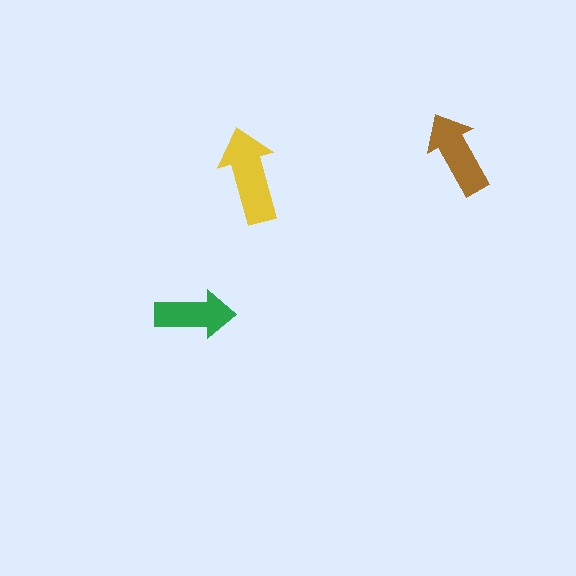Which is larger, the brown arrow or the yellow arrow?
The yellow one.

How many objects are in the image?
There are 3 objects in the image.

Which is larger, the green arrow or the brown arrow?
The brown one.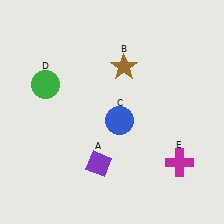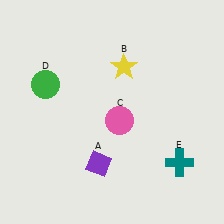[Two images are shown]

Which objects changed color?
B changed from brown to yellow. C changed from blue to pink. E changed from magenta to teal.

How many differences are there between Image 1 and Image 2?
There are 3 differences between the two images.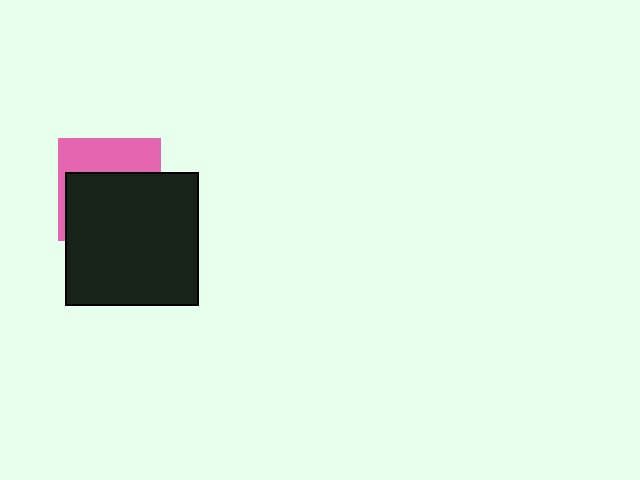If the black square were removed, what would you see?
You would see the complete pink square.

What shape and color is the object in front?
The object in front is a black square.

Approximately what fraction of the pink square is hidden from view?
Roughly 62% of the pink square is hidden behind the black square.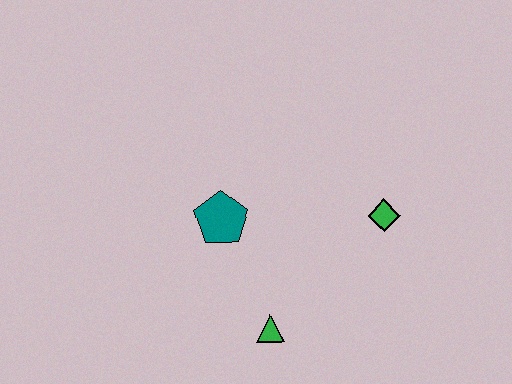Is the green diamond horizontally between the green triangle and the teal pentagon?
No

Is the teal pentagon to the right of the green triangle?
No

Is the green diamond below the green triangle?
No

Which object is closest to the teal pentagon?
The green triangle is closest to the teal pentagon.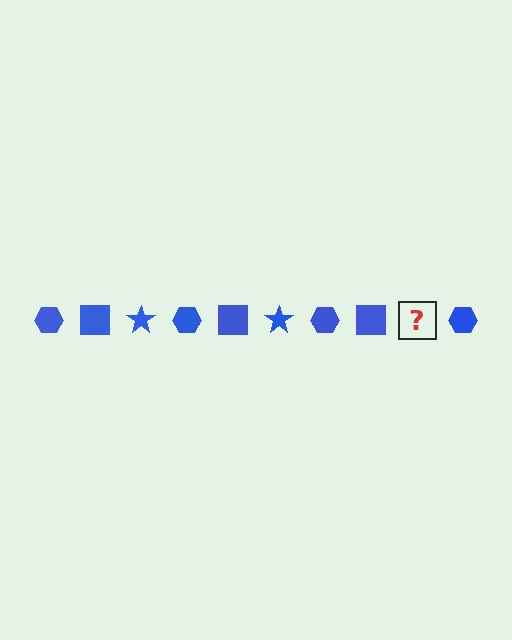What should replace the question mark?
The question mark should be replaced with a blue star.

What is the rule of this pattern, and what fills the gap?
The rule is that the pattern cycles through hexagon, square, star shapes in blue. The gap should be filled with a blue star.